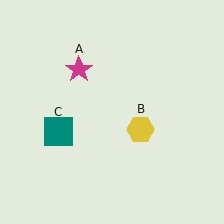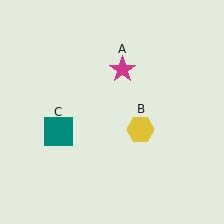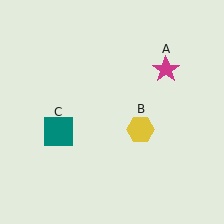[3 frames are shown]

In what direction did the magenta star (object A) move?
The magenta star (object A) moved right.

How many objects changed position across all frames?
1 object changed position: magenta star (object A).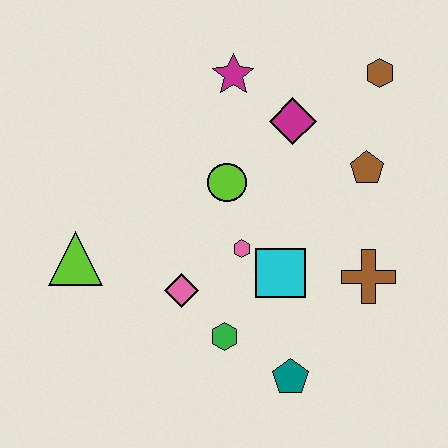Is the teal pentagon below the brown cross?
Yes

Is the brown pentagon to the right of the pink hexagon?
Yes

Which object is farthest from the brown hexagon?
The lime triangle is farthest from the brown hexagon.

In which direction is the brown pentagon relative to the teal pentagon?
The brown pentagon is above the teal pentagon.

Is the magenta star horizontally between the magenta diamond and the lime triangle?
Yes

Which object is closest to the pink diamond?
The green hexagon is closest to the pink diamond.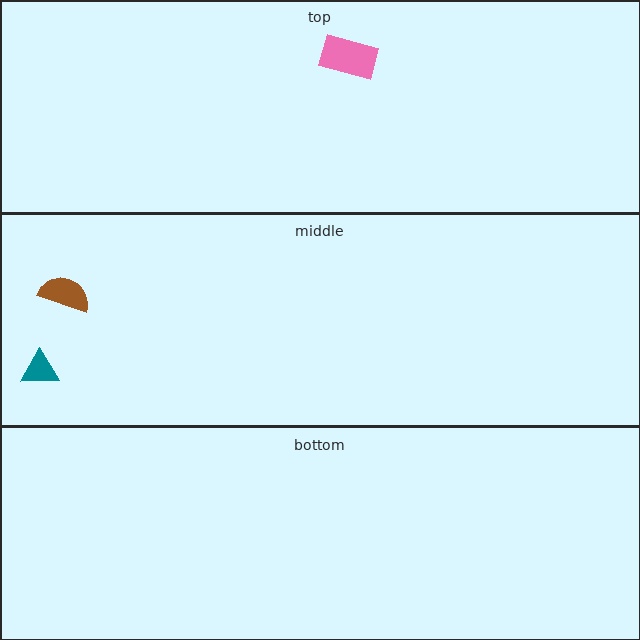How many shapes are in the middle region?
2.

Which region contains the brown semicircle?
The middle region.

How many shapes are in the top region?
1.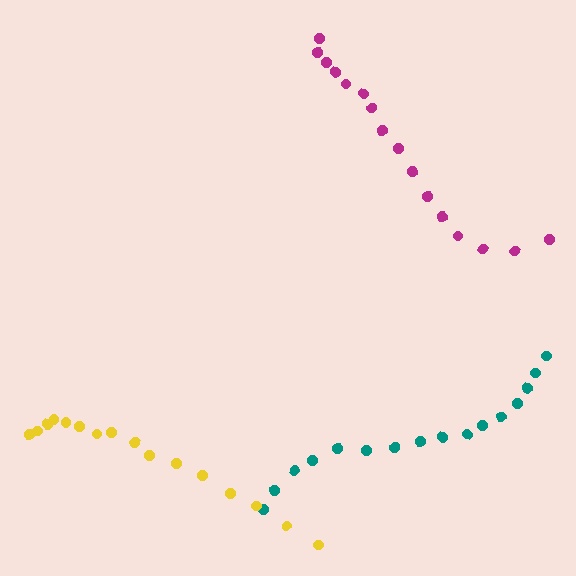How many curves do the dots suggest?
There are 3 distinct paths.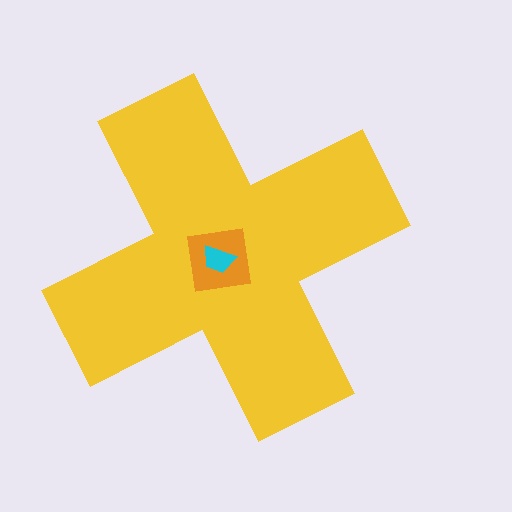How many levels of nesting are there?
3.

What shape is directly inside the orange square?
The cyan trapezoid.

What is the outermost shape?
The yellow cross.